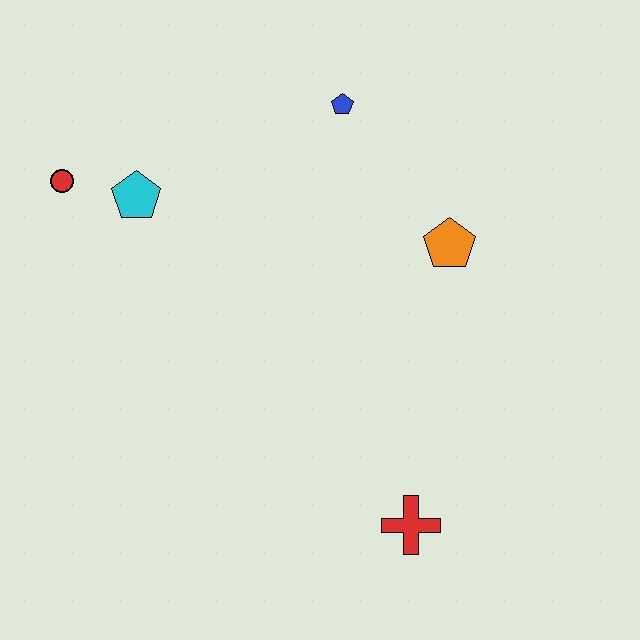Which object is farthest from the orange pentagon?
The red circle is farthest from the orange pentagon.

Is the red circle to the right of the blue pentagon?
No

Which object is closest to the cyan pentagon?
The red circle is closest to the cyan pentagon.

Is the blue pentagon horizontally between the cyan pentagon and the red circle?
No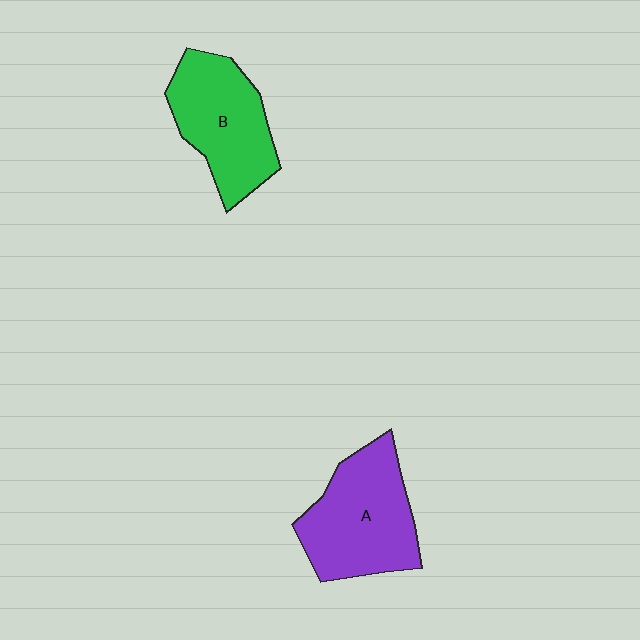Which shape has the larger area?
Shape A (purple).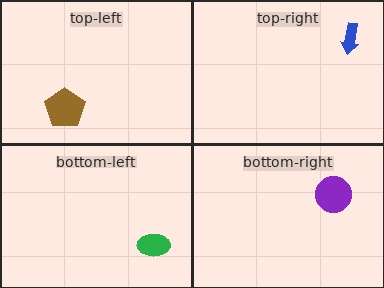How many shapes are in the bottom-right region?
1.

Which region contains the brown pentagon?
The top-left region.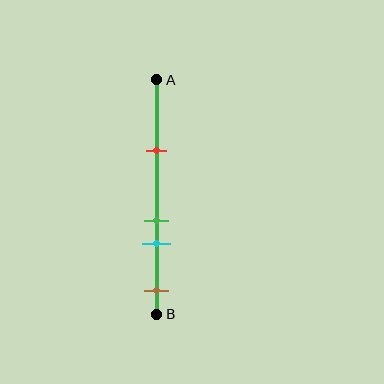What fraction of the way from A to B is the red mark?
The red mark is approximately 30% (0.3) of the way from A to B.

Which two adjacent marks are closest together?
The green and cyan marks are the closest adjacent pair.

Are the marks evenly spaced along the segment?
No, the marks are not evenly spaced.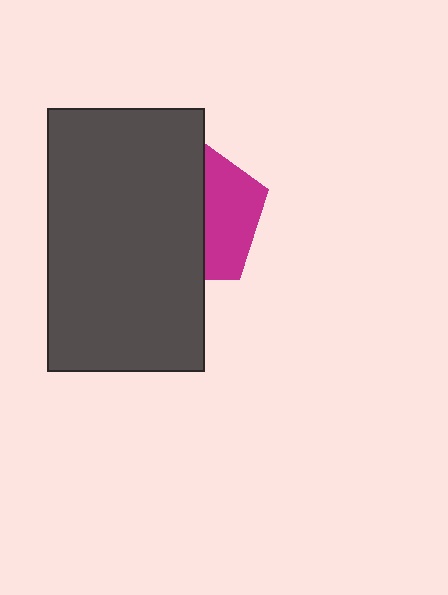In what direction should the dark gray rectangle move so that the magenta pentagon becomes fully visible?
The dark gray rectangle should move left. That is the shortest direction to clear the overlap and leave the magenta pentagon fully visible.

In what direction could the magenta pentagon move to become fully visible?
The magenta pentagon could move right. That would shift it out from behind the dark gray rectangle entirely.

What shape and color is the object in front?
The object in front is a dark gray rectangle.